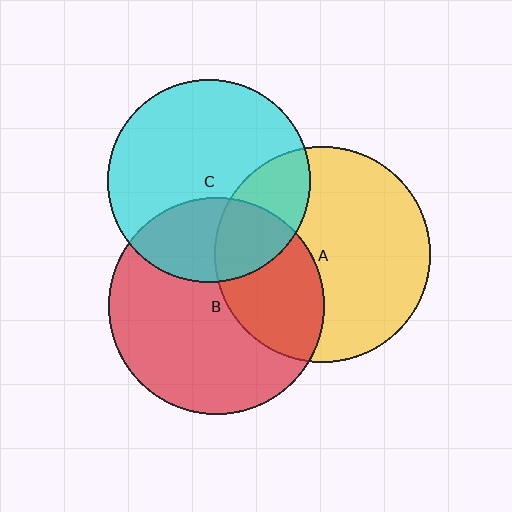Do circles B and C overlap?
Yes.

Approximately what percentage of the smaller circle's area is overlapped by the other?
Approximately 30%.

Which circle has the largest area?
Circle B (red).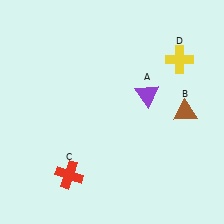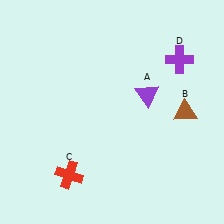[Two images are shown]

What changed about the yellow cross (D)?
In Image 1, D is yellow. In Image 2, it changed to purple.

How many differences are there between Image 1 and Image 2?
There is 1 difference between the two images.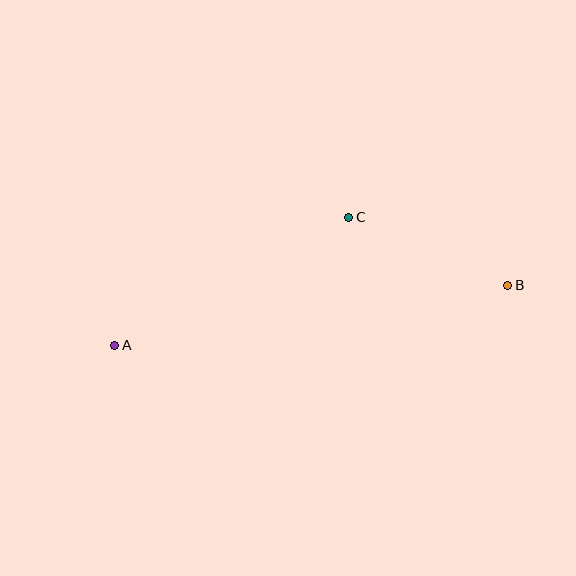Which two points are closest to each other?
Points B and C are closest to each other.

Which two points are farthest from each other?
Points A and B are farthest from each other.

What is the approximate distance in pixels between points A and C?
The distance between A and C is approximately 267 pixels.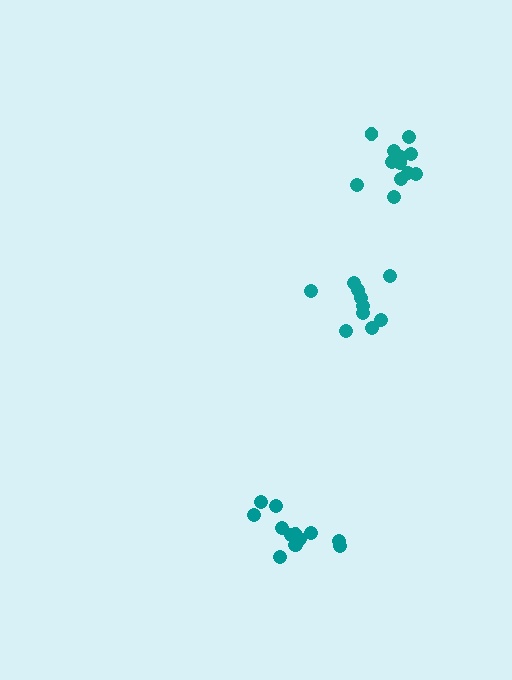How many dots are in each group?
Group 1: 13 dots, Group 2: 12 dots, Group 3: 10 dots (35 total).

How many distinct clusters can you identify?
There are 3 distinct clusters.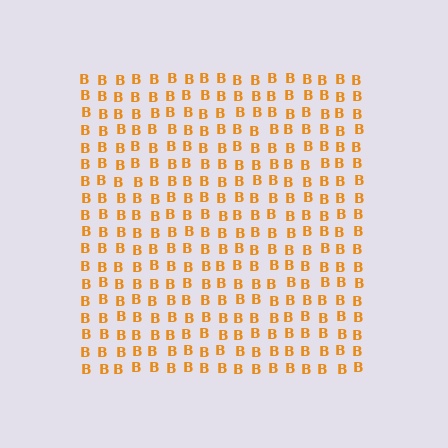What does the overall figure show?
The overall figure shows a square.